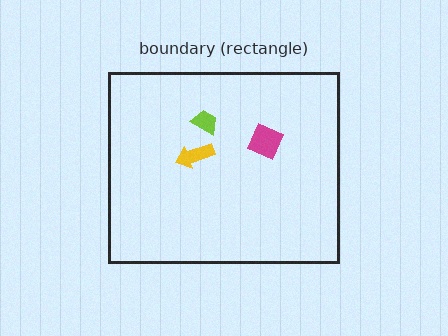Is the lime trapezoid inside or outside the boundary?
Inside.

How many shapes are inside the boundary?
3 inside, 0 outside.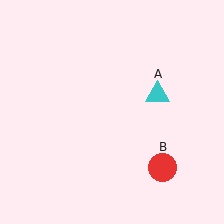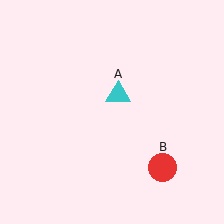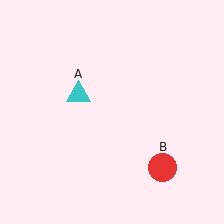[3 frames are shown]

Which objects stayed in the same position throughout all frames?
Red circle (object B) remained stationary.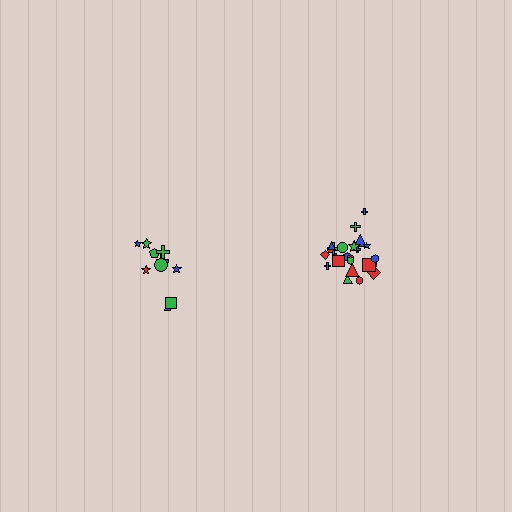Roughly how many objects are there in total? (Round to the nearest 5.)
Roughly 35 objects in total.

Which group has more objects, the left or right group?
The right group.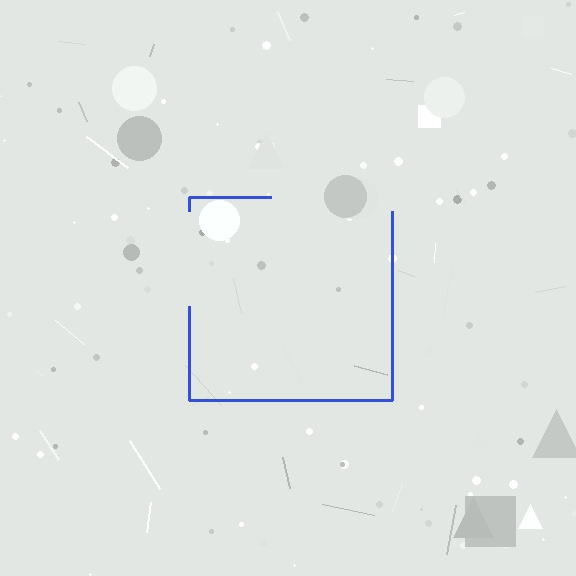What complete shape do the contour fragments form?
The contour fragments form a square.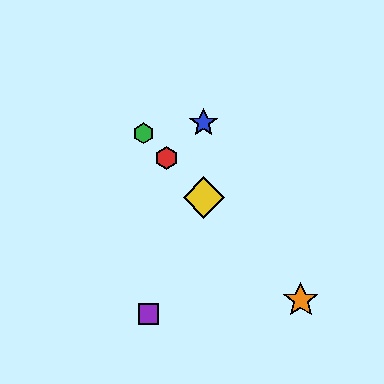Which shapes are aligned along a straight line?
The red hexagon, the green hexagon, the yellow diamond, the orange star are aligned along a straight line.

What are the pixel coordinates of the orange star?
The orange star is at (301, 300).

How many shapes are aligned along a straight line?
4 shapes (the red hexagon, the green hexagon, the yellow diamond, the orange star) are aligned along a straight line.